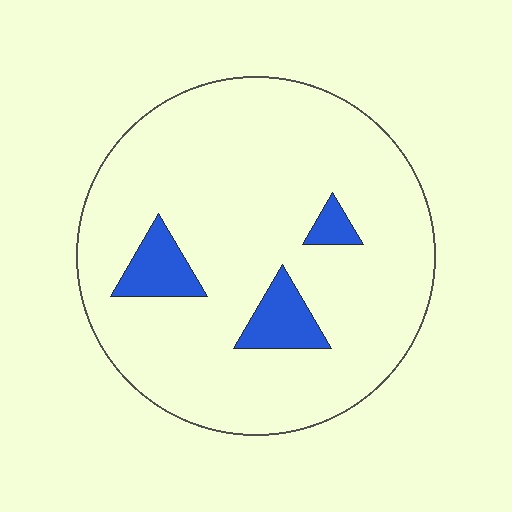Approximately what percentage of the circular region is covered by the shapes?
Approximately 10%.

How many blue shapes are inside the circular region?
3.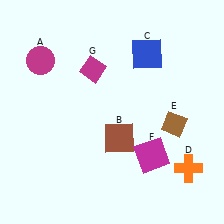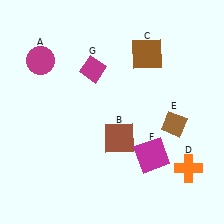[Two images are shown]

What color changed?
The square (C) changed from blue in Image 1 to brown in Image 2.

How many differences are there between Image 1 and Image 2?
There is 1 difference between the two images.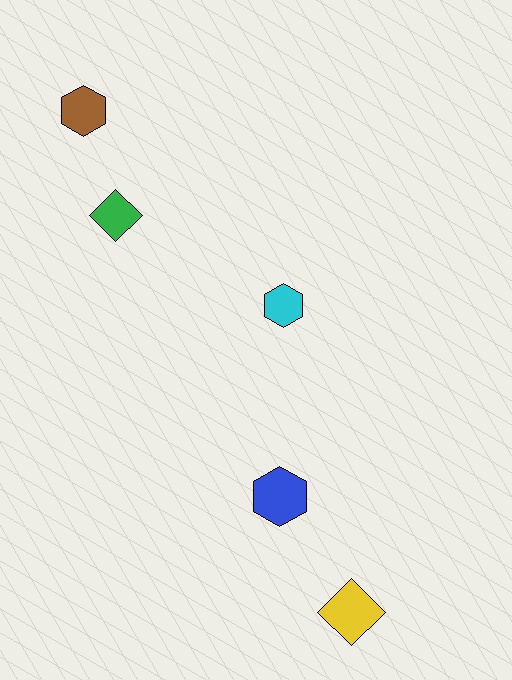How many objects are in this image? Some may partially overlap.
There are 5 objects.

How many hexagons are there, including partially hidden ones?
There are 3 hexagons.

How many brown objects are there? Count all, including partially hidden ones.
There is 1 brown object.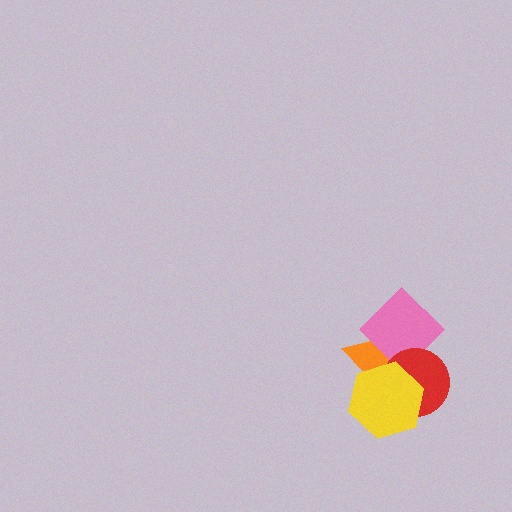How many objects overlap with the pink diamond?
3 objects overlap with the pink diamond.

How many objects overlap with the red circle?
3 objects overlap with the red circle.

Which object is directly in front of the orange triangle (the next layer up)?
The pink diamond is directly in front of the orange triangle.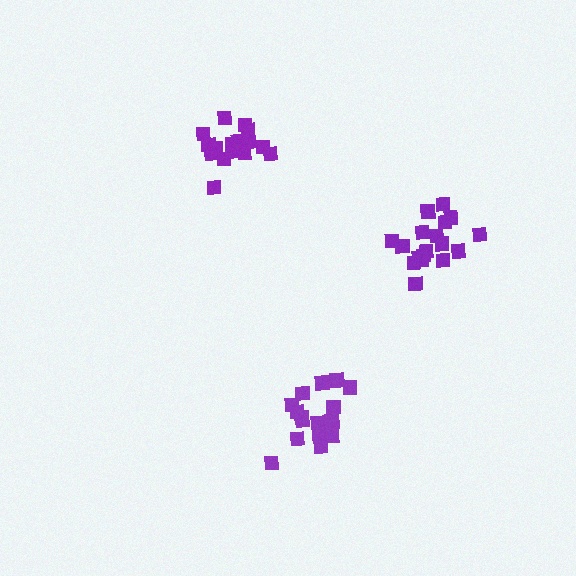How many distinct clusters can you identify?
There are 3 distinct clusters.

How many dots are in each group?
Group 1: 18 dots, Group 2: 16 dots, Group 3: 16 dots (50 total).